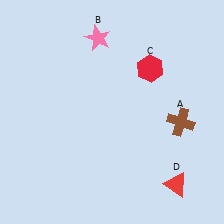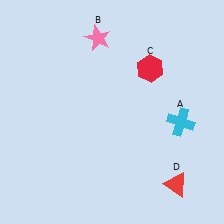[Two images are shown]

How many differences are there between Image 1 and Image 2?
There is 1 difference between the two images.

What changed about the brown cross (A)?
In Image 1, A is brown. In Image 2, it changed to cyan.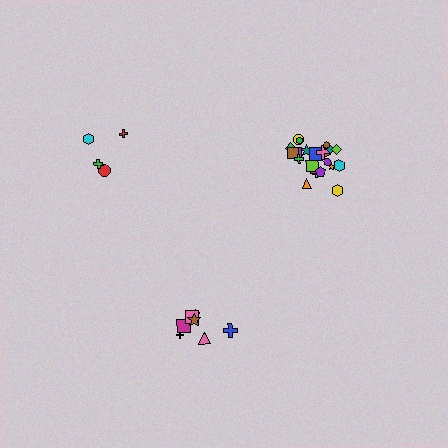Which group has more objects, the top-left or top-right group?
The top-right group.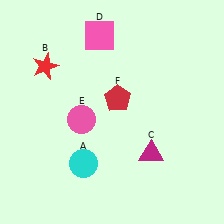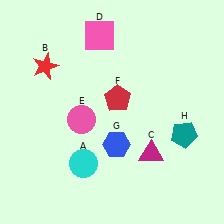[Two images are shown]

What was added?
A blue hexagon (G), a teal pentagon (H) were added in Image 2.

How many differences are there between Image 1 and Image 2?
There are 2 differences between the two images.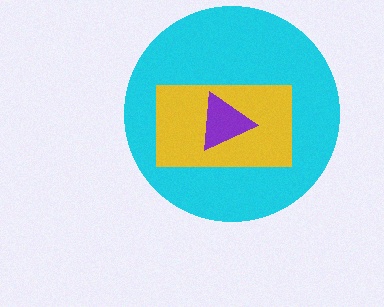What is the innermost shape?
The purple triangle.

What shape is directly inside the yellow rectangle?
The purple triangle.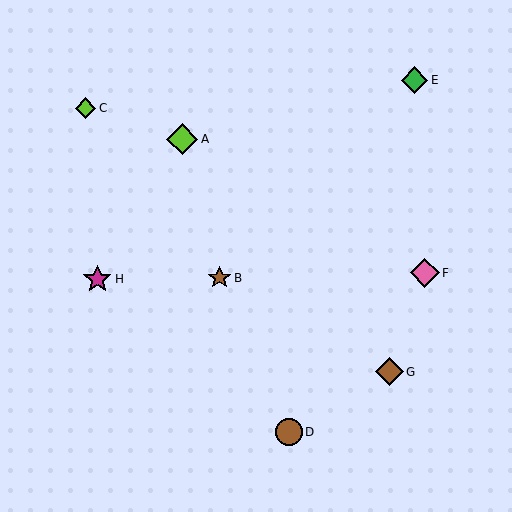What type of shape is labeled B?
Shape B is a brown star.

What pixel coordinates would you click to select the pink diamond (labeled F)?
Click at (425, 273) to select the pink diamond F.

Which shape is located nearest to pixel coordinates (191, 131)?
The lime diamond (labeled A) at (182, 139) is nearest to that location.